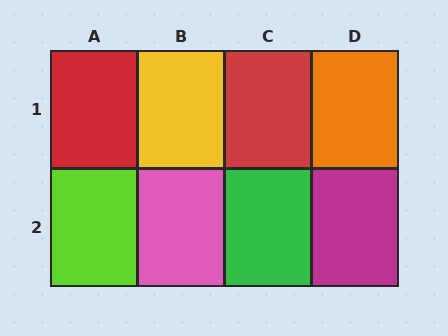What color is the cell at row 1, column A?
Red.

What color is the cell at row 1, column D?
Orange.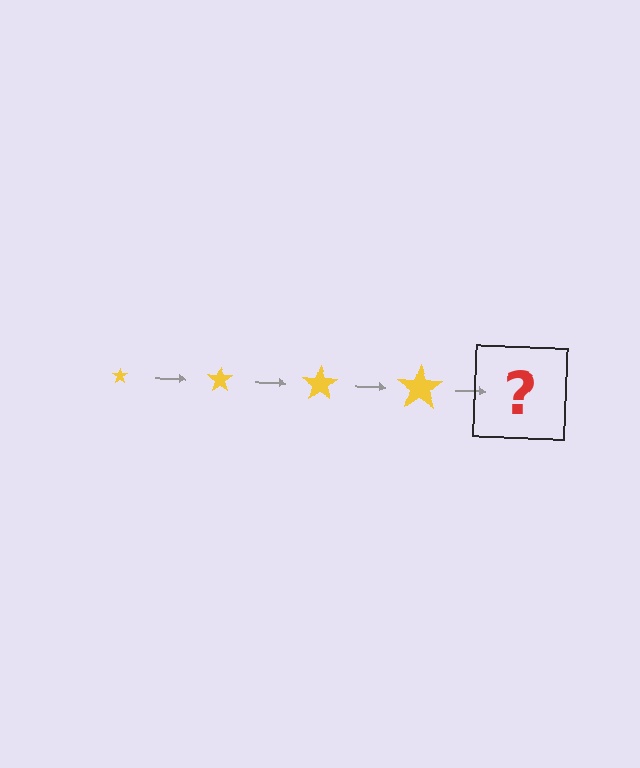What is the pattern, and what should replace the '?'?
The pattern is that the star gets progressively larger each step. The '?' should be a yellow star, larger than the previous one.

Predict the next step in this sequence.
The next step is a yellow star, larger than the previous one.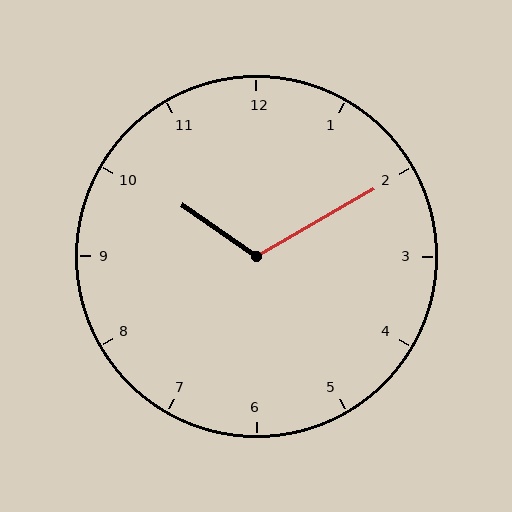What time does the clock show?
10:10.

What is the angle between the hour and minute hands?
Approximately 115 degrees.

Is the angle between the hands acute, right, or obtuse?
It is obtuse.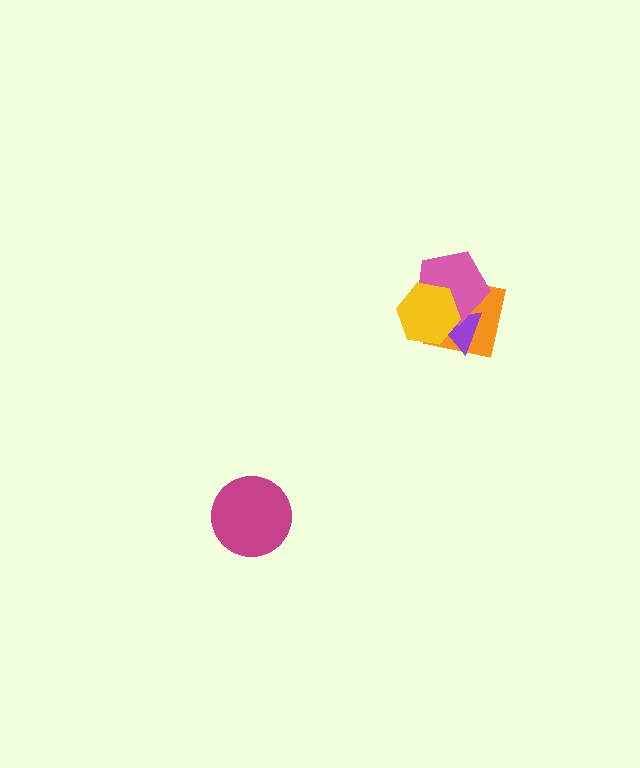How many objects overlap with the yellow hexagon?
3 objects overlap with the yellow hexagon.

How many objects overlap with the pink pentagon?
3 objects overlap with the pink pentagon.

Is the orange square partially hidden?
Yes, it is partially covered by another shape.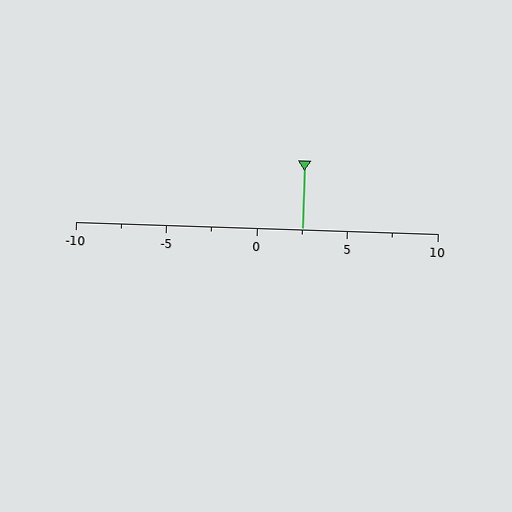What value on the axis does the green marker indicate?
The marker indicates approximately 2.5.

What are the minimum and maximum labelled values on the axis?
The axis runs from -10 to 10.